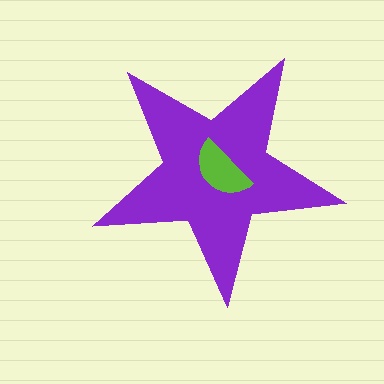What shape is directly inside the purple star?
The lime semicircle.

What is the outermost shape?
The purple star.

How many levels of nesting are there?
2.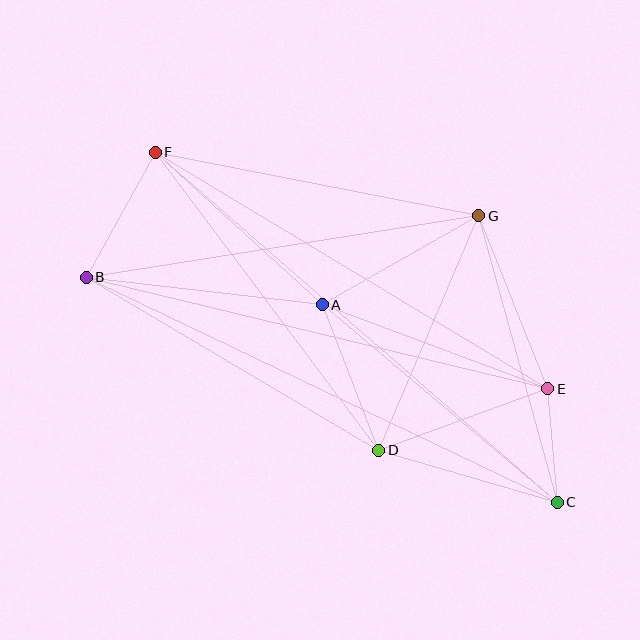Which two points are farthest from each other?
Points C and F are farthest from each other.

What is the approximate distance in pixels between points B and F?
The distance between B and F is approximately 143 pixels.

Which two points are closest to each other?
Points C and E are closest to each other.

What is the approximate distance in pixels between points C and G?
The distance between C and G is approximately 297 pixels.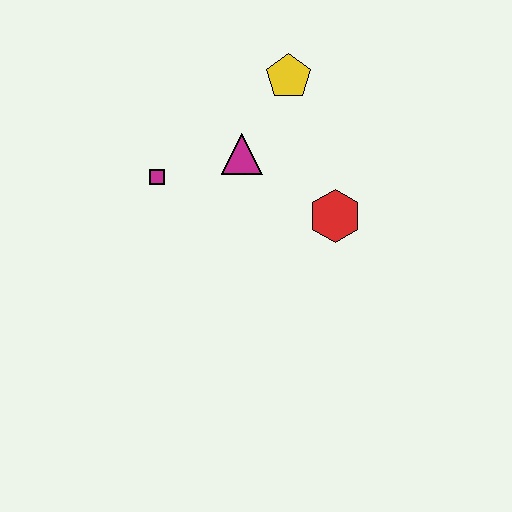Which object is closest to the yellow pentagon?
The magenta triangle is closest to the yellow pentagon.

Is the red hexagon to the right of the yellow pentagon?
Yes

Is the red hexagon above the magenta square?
No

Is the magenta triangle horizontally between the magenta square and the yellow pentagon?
Yes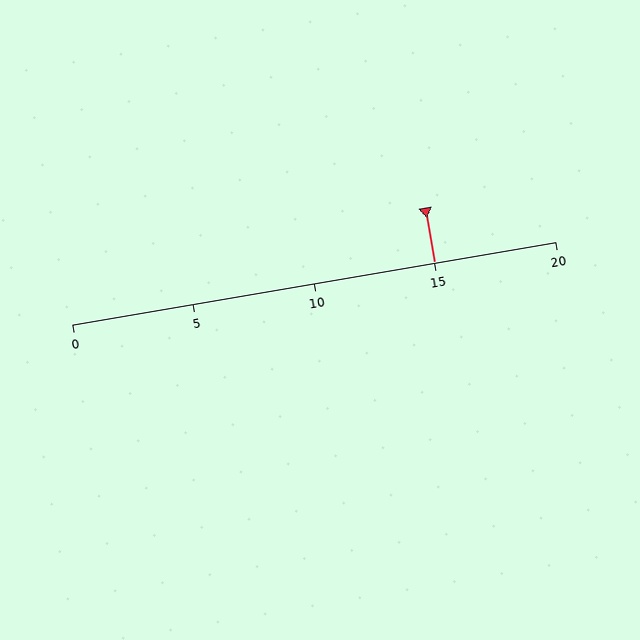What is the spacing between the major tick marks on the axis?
The major ticks are spaced 5 apart.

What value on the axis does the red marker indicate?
The marker indicates approximately 15.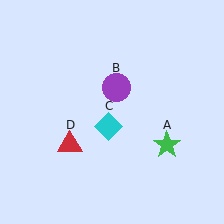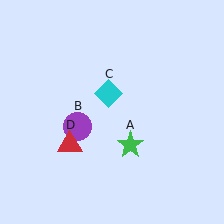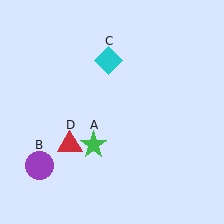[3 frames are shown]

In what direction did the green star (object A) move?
The green star (object A) moved left.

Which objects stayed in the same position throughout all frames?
Red triangle (object D) remained stationary.